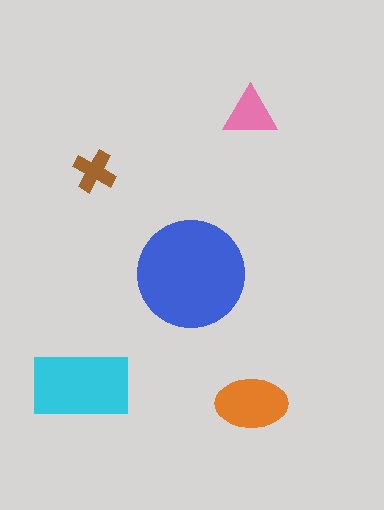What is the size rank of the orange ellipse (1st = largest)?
3rd.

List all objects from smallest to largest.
The brown cross, the pink triangle, the orange ellipse, the cyan rectangle, the blue circle.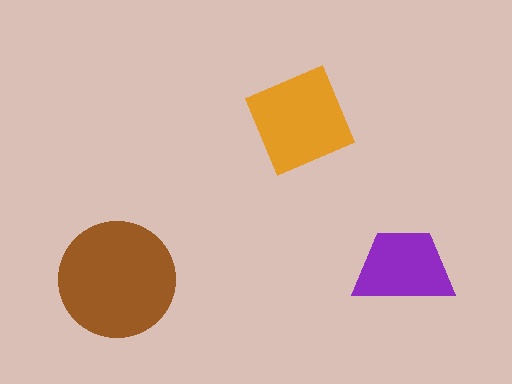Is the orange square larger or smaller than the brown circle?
Smaller.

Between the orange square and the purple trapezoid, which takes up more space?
The orange square.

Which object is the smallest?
The purple trapezoid.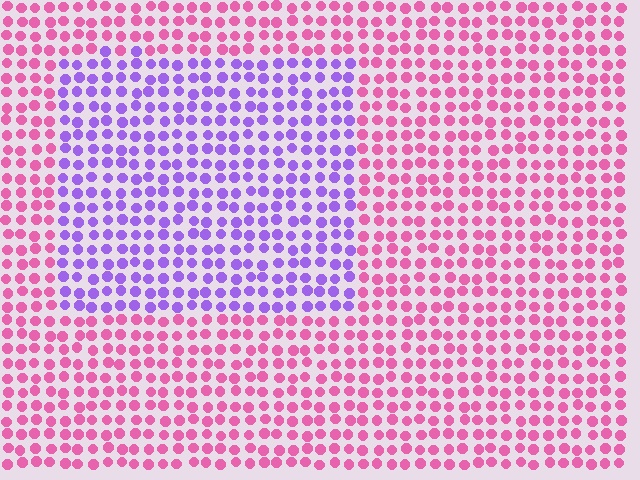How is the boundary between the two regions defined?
The boundary is defined purely by a slight shift in hue (about 60 degrees). Spacing, size, and orientation are identical on both sides.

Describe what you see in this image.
The image is filled with small pink elements in a uniform arrangement. A rectangle-shaped region is visible where the elements are tinted to a slightly different hue, forming a subtle color boundary.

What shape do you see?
I see a rectangle.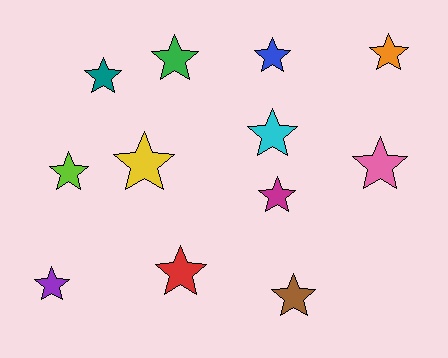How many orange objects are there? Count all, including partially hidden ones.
There is 1 orange object.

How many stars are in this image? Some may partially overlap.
There are 12 stars.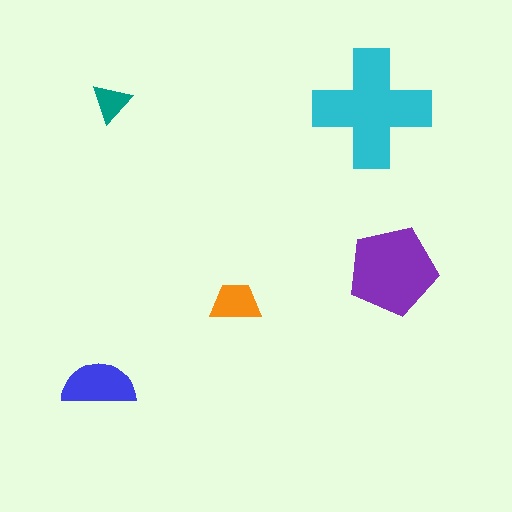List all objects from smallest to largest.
The teal triangle, the orange trapezoid, the blue semicircle, the purple pentagon, the cyan cross.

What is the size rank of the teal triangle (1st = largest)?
5th.